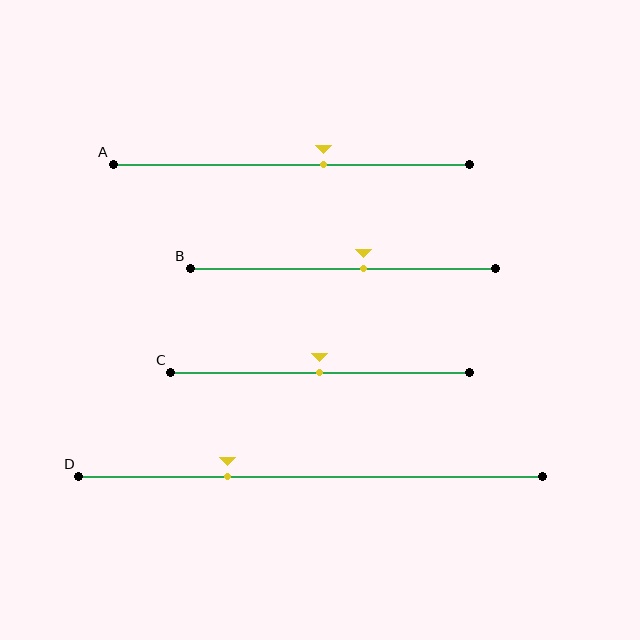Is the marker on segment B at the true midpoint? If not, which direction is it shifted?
No, the marker on segment B is shifted to the right by about 7% of the segment length.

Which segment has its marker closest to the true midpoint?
Segment C has its marker closest to the true midpoint.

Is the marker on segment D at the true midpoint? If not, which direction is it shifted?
No, the marker on segment D is shifted to the left by about 18% of the segment length.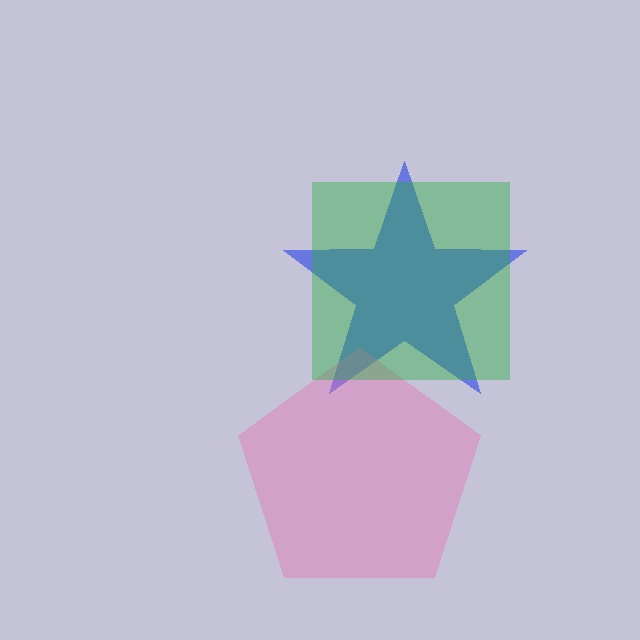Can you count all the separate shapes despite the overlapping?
Yes, there are 3 separate shapes.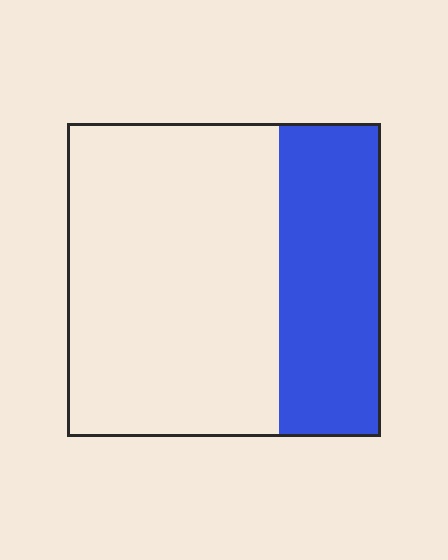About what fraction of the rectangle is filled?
About one third (1/3).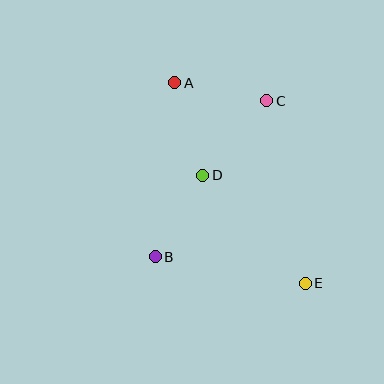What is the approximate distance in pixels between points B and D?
The distance between B and D is approximately 94 pixels.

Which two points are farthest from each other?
Points A and E are farthest from each other.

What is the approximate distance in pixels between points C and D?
The distance between C and D is approximately 98 pixels.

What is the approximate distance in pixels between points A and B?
The distance between A and B is approximately 175 pixels.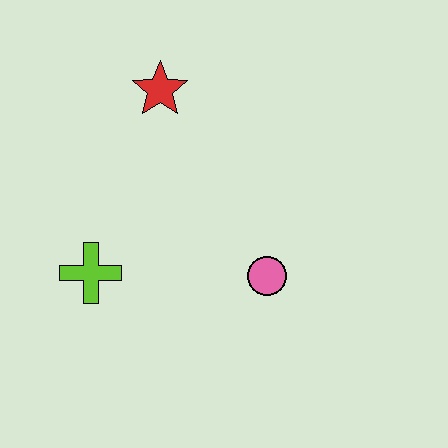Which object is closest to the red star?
The lime cross is closest to the red star.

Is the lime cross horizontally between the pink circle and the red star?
No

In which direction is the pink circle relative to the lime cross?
The pink circle is to the right of the lime cross.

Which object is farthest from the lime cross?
The red star is farthest from the lime cross.